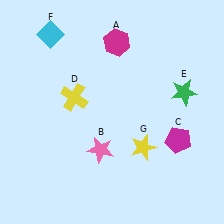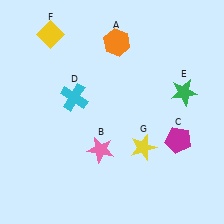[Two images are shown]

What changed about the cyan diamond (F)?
In Image 1, F is cyan. In Image 2, it changed to yellow.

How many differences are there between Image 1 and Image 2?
There are 3 differences between the two images.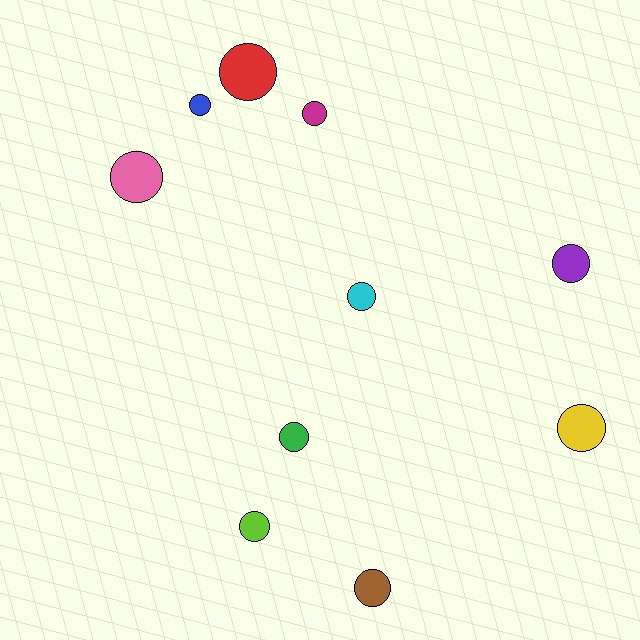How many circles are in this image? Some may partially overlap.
There are 10 circles.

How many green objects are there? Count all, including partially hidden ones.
There is 1 green object.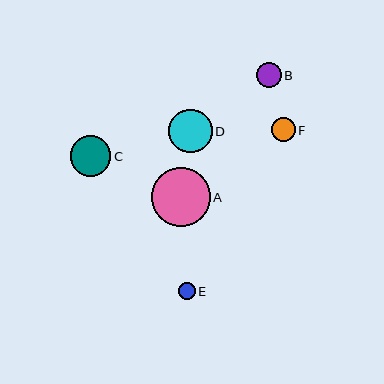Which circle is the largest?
Circle A is the largest with a size of approximately 59 pixels.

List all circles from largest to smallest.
From largest to smallest: A, D, C, B, F, E.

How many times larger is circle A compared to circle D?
Circle A is approximately 1.3 times the size of circle D.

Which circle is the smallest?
Circle E is the smallest with a size of approximately 17 pixels.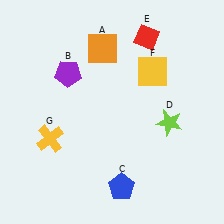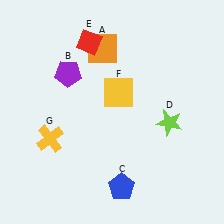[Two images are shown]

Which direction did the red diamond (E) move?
The red diamond (E) moved left.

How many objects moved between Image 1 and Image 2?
2 objects moved between the two images.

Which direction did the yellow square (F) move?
The yellow square (F) moved left.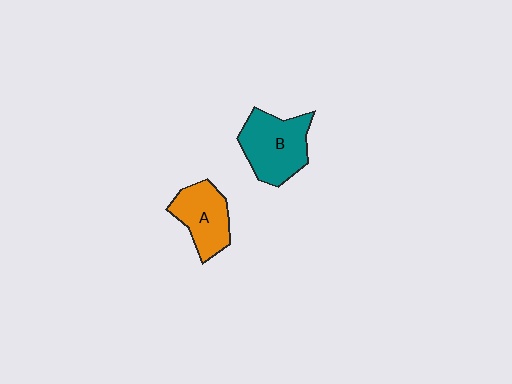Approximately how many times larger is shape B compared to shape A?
Approximately 1.3 times.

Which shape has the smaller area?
Shape A (orange).